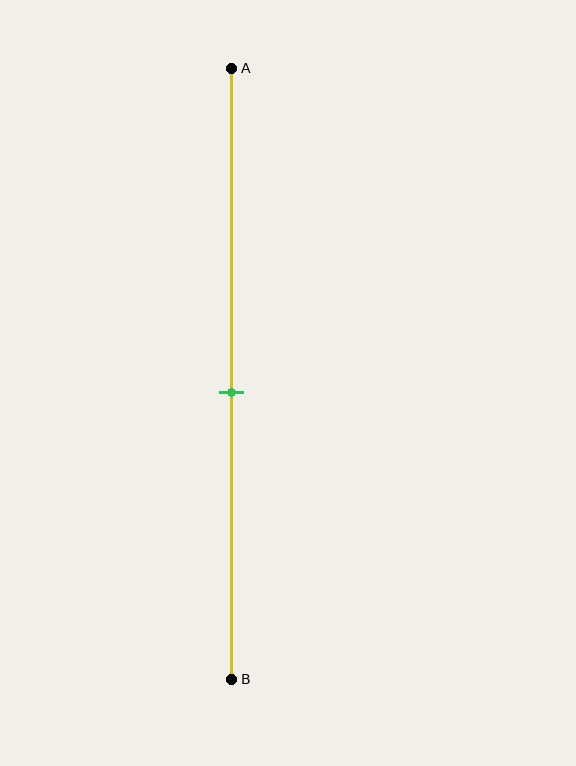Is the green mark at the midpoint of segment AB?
No, the mark is at about 55% from A, not at the 50% midpoint.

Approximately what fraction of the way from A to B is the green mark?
The green mark is approximately 55% of the way from A to B.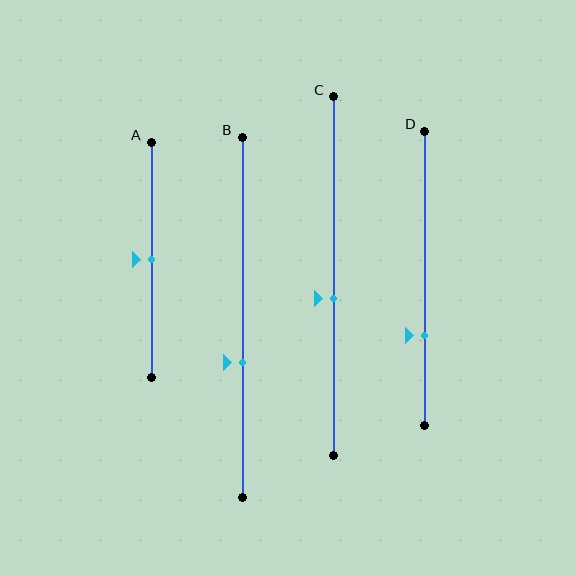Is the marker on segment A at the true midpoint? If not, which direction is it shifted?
Yes, the marker on segment A is at the true midpoint.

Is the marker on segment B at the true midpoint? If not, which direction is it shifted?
No, the marker on segment B is shifted downward by about 13% of the segment length.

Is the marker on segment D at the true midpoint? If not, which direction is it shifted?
No, the marker on segment D is shifted downward by about 19% of the segment length.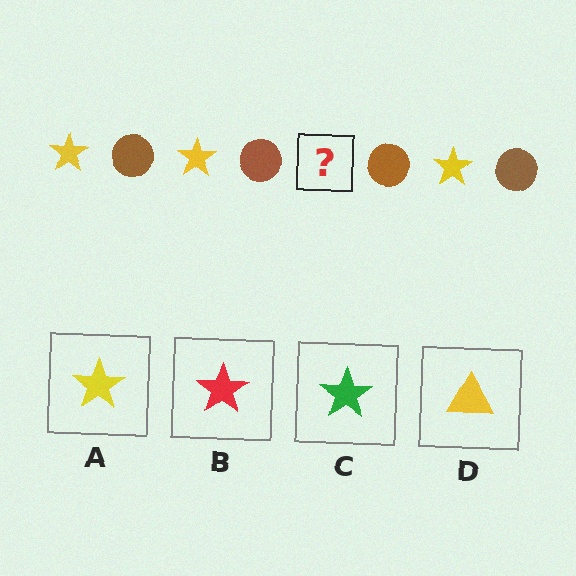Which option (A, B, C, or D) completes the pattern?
A.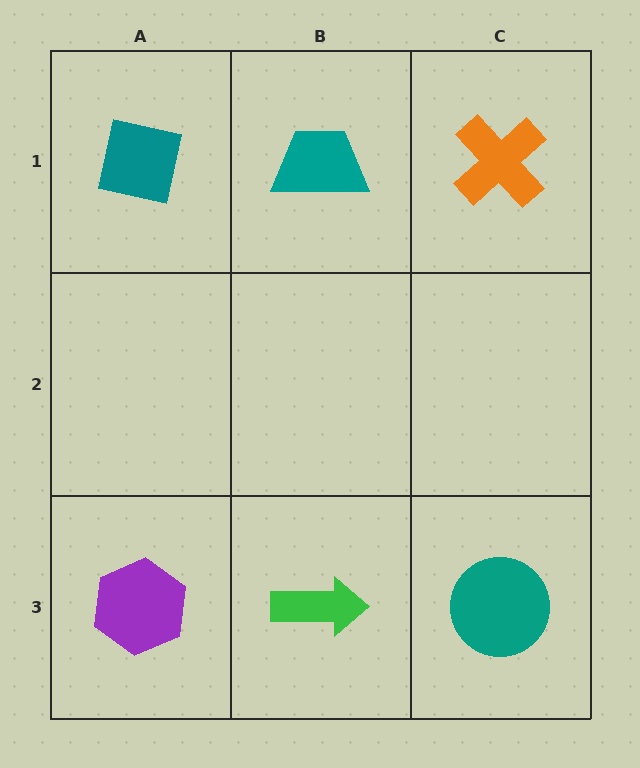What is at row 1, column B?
A teal trapezoid.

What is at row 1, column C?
An orange cross.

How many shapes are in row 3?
3 shapes.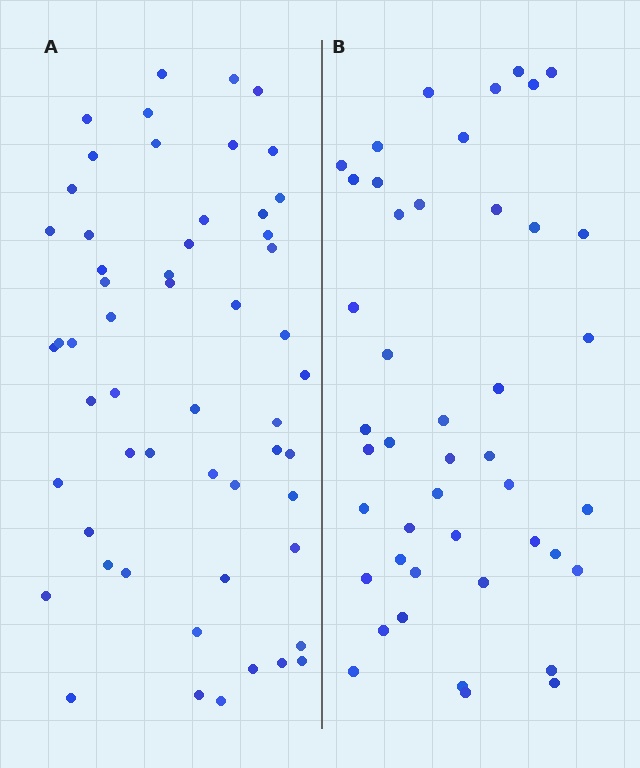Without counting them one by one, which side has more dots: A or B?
Region A (the left region) has more dots.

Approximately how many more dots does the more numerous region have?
Region A has roughly 10 or so more dots than region B.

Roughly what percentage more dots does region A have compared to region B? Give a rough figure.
About 20% more.